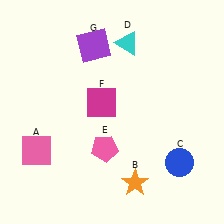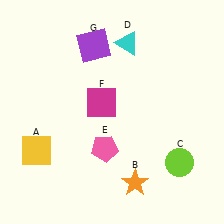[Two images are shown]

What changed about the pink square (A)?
In Image 1, A is pink. In Image 2, it changed to yellow.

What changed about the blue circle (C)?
In Image 1, C is blue. In Image 2, it changed to lime.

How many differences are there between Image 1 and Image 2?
There are 2 differences between the two images.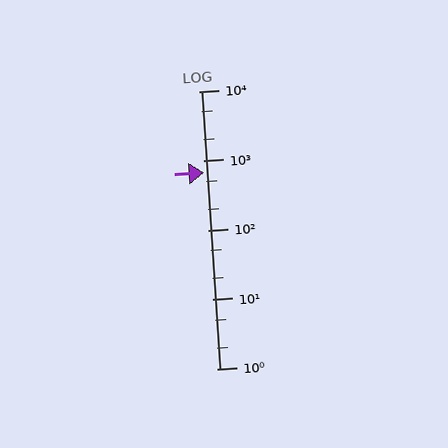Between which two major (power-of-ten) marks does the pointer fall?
The pointer is between 100 and 1000.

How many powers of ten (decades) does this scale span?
The scale spans 4 decades, from 1 to 10000.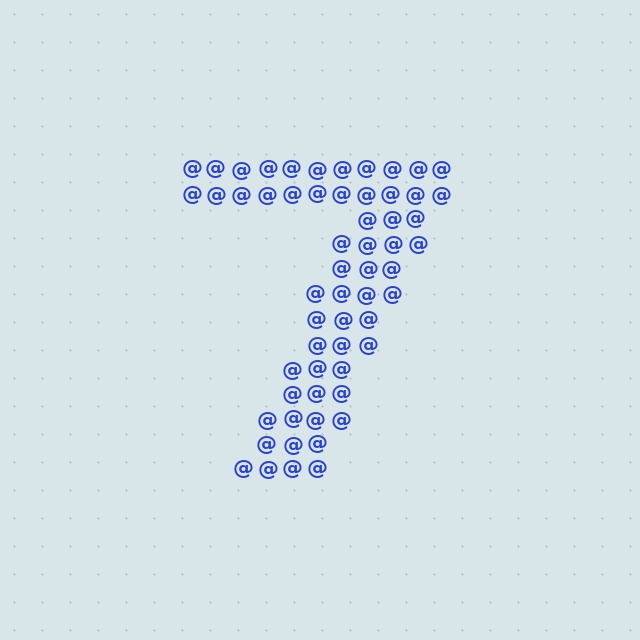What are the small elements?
The small elements are at signs.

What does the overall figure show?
The overall figure shows the digit 7.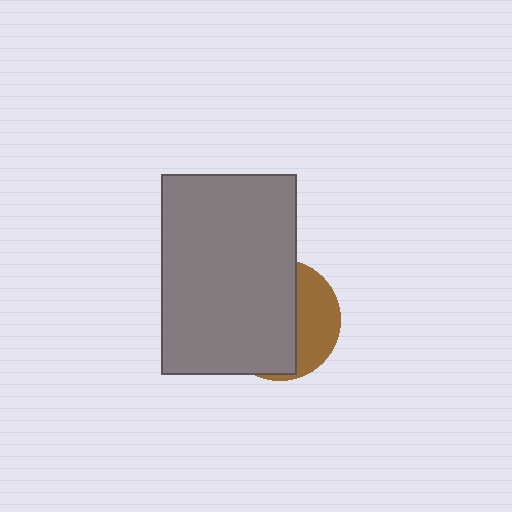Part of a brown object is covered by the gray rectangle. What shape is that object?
It is a circle.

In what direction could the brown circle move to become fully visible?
The brown circle could move right. That would shift it out from behind the gray rectangle entirely.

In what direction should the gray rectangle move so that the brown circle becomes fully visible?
The gray rectangle should move left. That is the shortest direction to clear the overlap and leave the brown circle fully visible.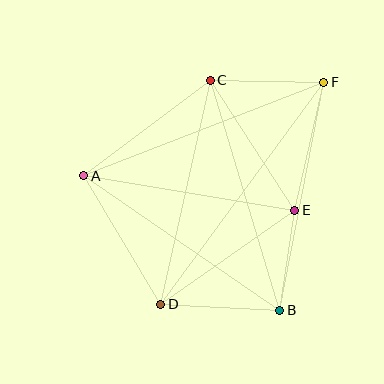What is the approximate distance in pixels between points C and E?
The distance between C and E is approximately 155 pixels.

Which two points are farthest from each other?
Points D and F are farthest from each other.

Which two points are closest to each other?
Points B and E are closest to each other.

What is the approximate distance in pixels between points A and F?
The distance between A and F is approximately 258 pixels.